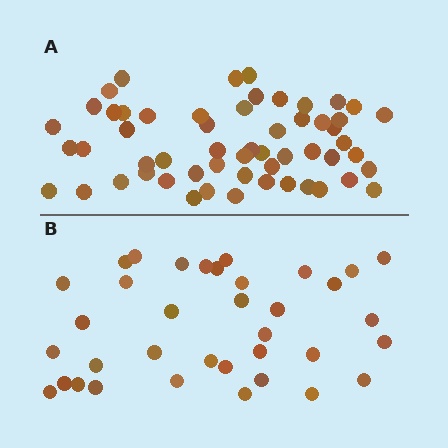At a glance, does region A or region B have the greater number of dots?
Region A (the top region) has more dots.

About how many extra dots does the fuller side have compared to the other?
Region A has approximately 20 more dots than region B.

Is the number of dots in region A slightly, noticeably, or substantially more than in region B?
Region A has substantially more. The ratio is roughly 1.6 to 1.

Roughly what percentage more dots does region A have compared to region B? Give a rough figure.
About 55% more.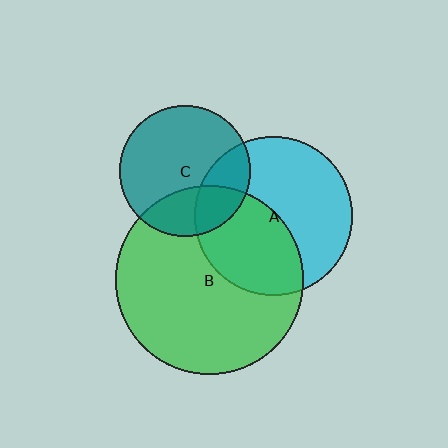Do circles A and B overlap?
Yes.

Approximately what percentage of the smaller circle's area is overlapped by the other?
Approximately 45%.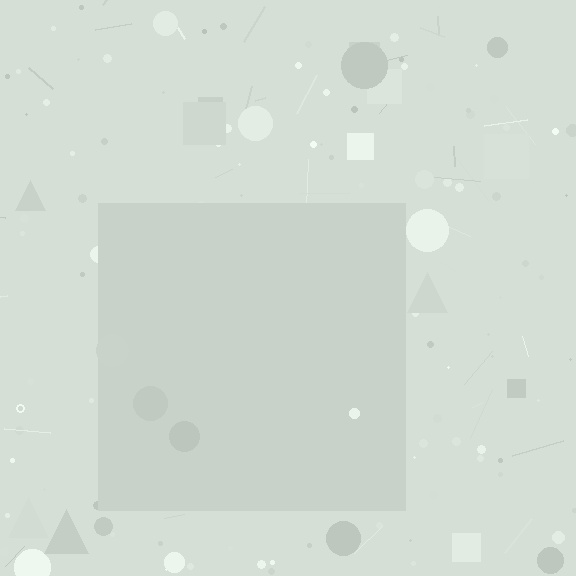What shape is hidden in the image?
A square is hidden in the image.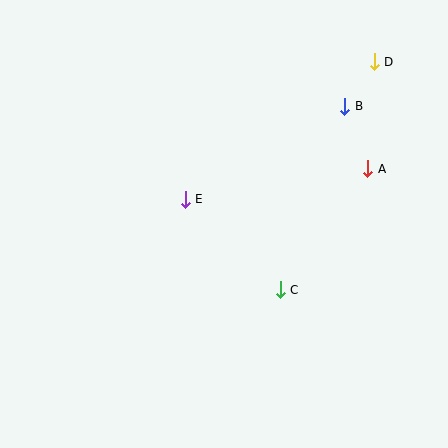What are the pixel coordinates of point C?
Point C is at (280, 290).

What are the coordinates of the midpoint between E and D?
The midpoint between E and D is at (280, 130).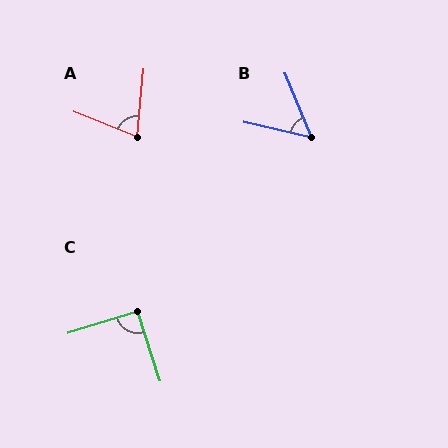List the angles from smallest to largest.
B (55°), A (73°), C (90°).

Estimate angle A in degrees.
Approximately 73 degrees.